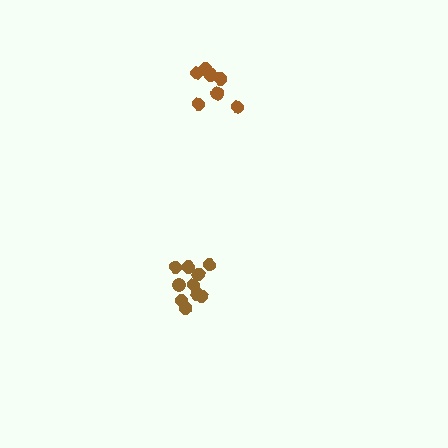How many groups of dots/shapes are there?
There are 2 groups.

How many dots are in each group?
Group 1: 10 dots, Group 2: 7 dots (17 total).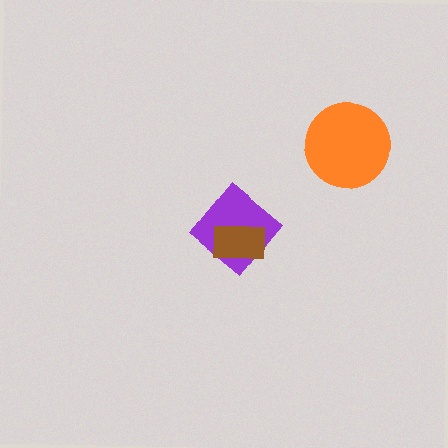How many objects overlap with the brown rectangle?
1 object overlaps with the brown rectangle.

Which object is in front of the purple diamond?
The brown rectangle is in front of the purple diamond.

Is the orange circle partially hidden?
No, no other shape covers it.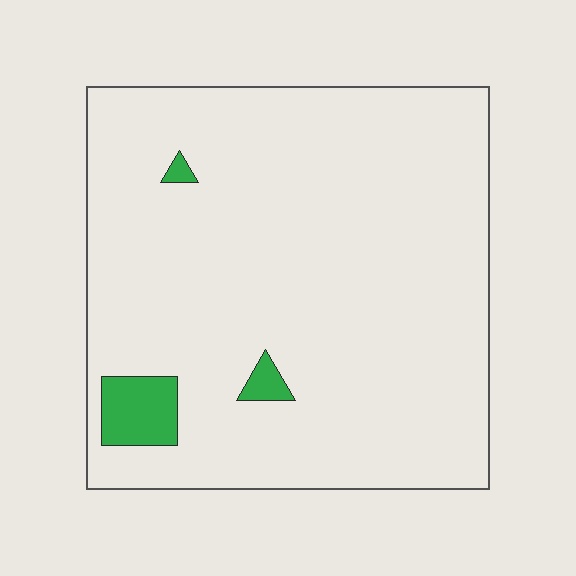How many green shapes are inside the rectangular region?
3.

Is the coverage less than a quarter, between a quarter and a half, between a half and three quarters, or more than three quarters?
Less than a quarter.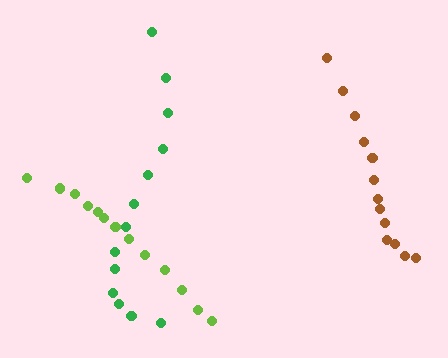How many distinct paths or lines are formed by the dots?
There are 3 distinct paths.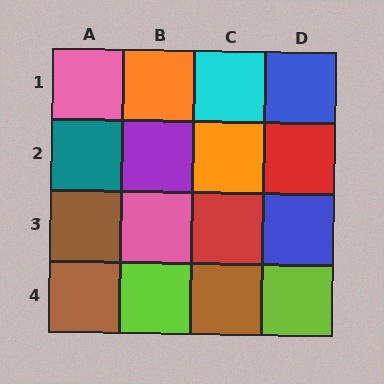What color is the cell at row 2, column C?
Orange.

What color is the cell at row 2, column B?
Purple.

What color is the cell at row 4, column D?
Lime.